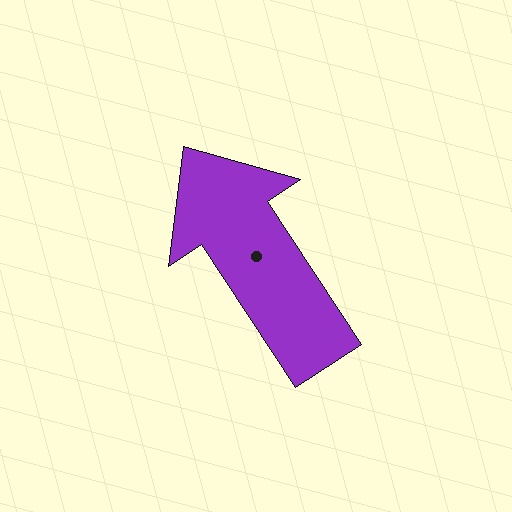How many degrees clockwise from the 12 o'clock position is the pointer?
Approximately 327 degrees.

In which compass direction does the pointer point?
Northwest.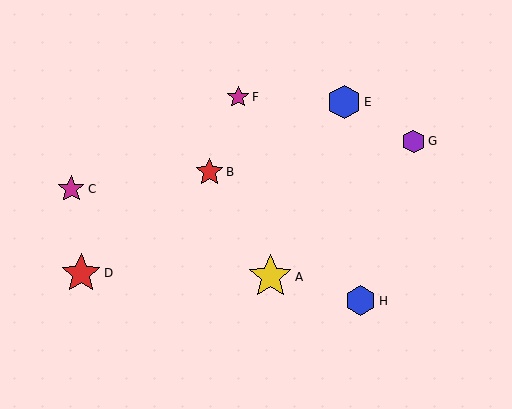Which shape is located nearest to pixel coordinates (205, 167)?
The red star (labeled B) at (209, 172) is nearest to that location.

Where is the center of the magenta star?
The center of the magenta star is at (71, 189).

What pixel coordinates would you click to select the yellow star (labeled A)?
Click at (270, 277) to select the yellow star A.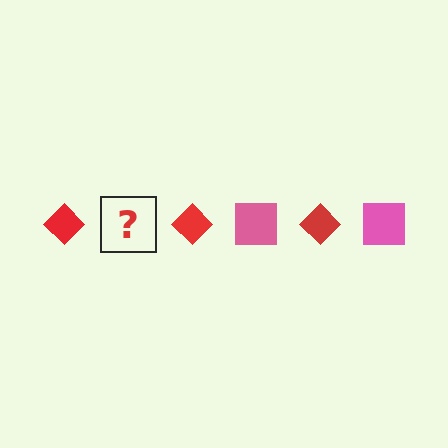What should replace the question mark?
The question mark should be replaced with a pink square.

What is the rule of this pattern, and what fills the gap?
The rule is that the pattern alternates between red diamond and pink square. The gap should be filled with a pink square.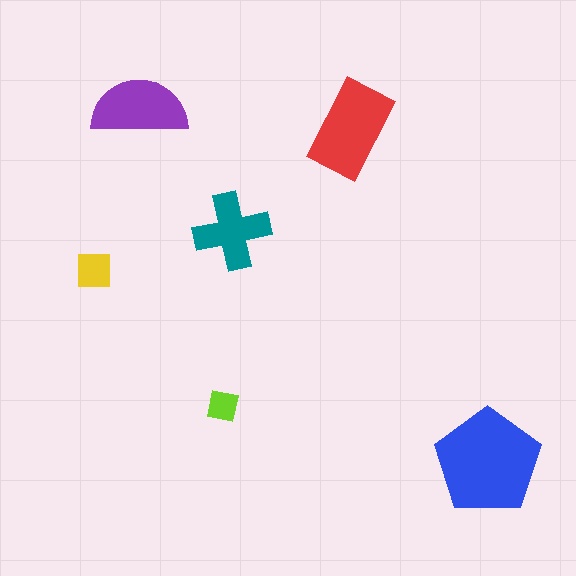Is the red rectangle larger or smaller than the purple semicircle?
Larger.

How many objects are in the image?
There are 6 objects in the image.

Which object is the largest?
The blue pentagon.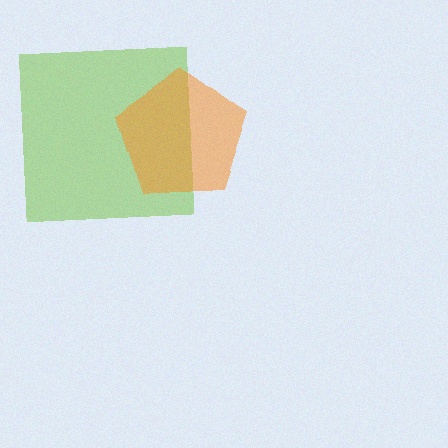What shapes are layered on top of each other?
The layered shapes are: a lime square, an orange pentagon.